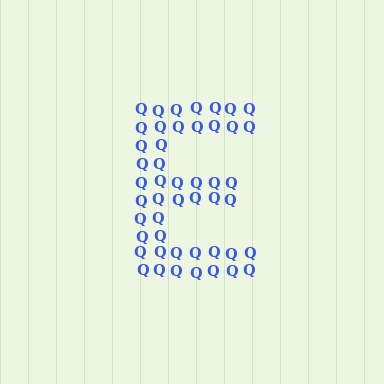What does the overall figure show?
The overall figure shows the letter E.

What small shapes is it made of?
It is made of small letter Q's.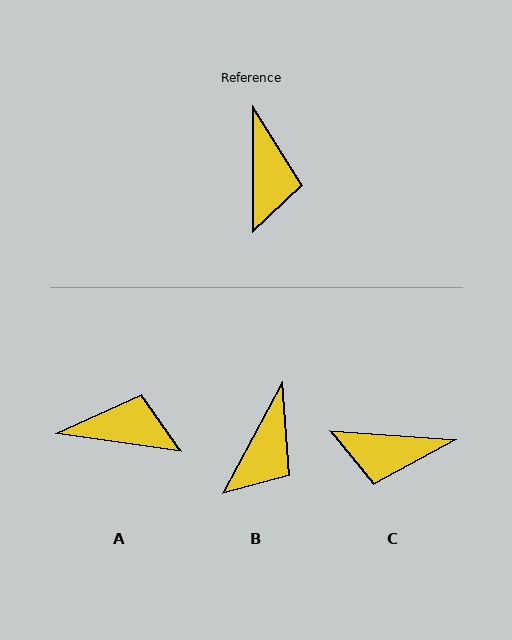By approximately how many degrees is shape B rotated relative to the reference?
Approximately 28 degrees clockwise.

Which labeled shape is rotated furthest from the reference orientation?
C, about 94 degrees away.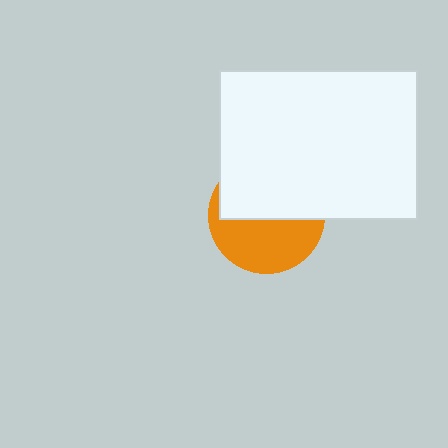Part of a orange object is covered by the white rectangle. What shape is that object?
It is a circle.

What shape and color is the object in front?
The object in front is a white rectangle.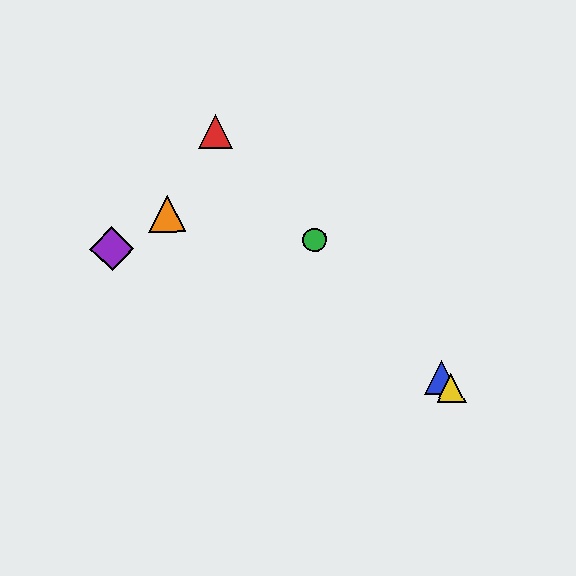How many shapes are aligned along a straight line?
4 shapes (the red triangle, the blue triangle, the green circle, the yellow triangle) are aligned along a straight line.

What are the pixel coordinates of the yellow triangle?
The yellow triangle is at (451, 388).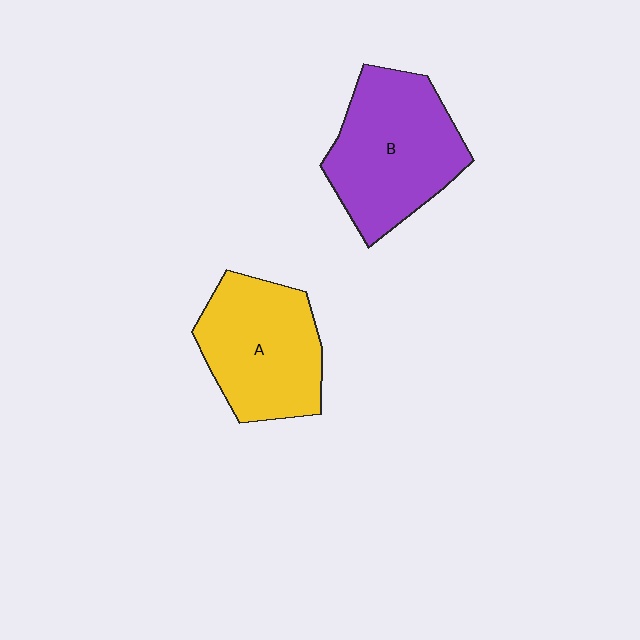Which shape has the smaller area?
Shape A (yellow).